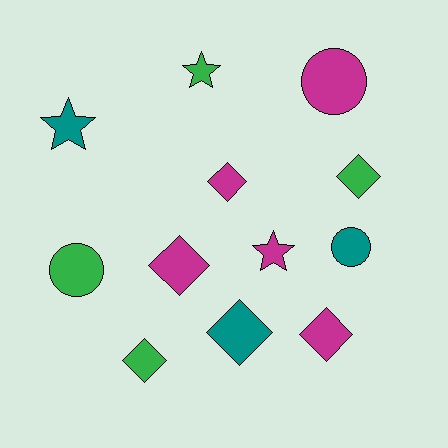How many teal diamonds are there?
There is 1 teal diamond.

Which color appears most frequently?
Magenta, with 5 objects.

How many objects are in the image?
There are 12 objects.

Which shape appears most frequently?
Diamond, with 6 objects.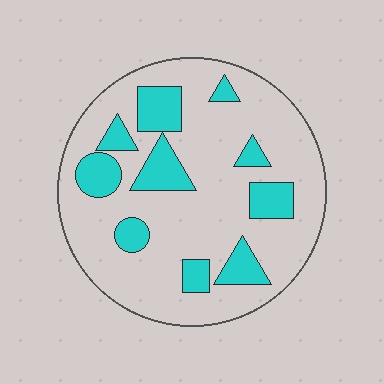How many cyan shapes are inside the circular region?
10.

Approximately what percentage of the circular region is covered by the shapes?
Approximately 25%.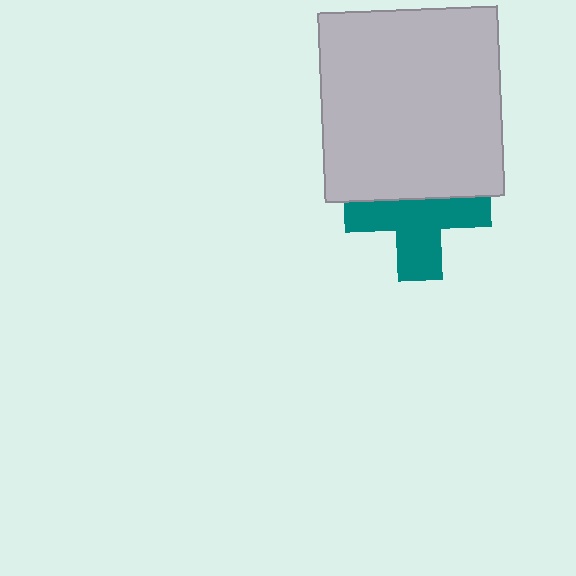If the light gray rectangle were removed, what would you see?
You would see the complete teal cross.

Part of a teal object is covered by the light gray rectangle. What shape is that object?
It is a cross.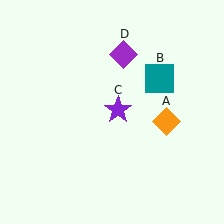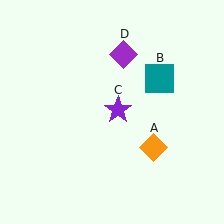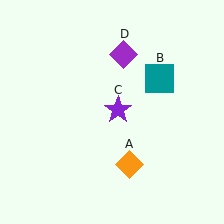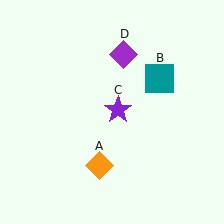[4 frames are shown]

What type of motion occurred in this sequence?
The orange diamond (object A) rotated clockwise around the center of the scene.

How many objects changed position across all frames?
1 object changed position: orange diamond (object A).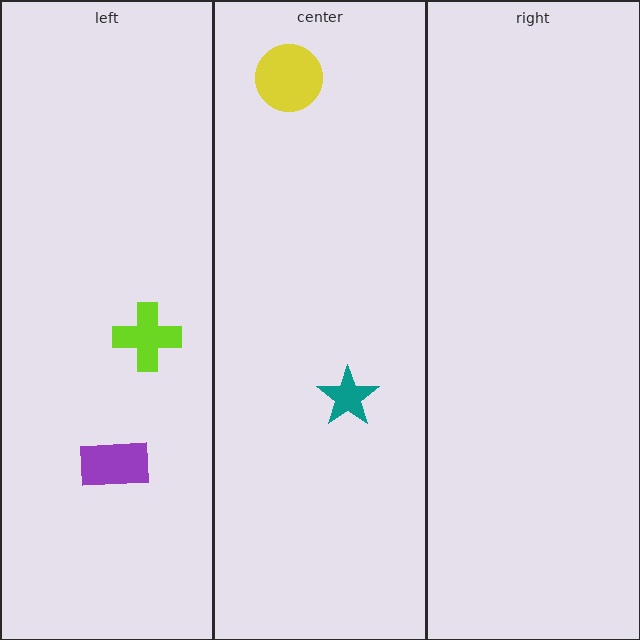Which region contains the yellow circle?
The center region.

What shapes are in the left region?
The lime cross, the purple rectangle.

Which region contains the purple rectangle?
The left region.